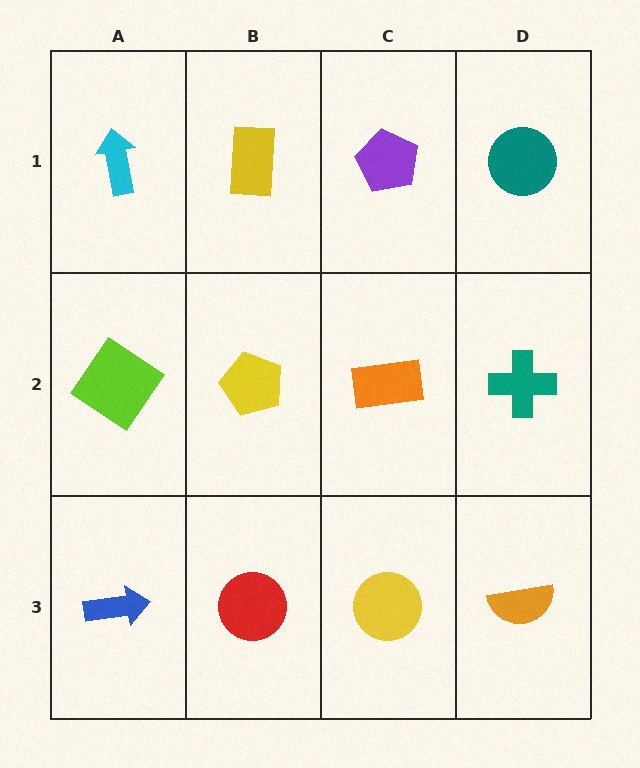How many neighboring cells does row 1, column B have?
3.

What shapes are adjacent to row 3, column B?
A yellow pentagon (row 2, column B), a blue arrow (row 3, column A), a yellow circle (row 3, column C).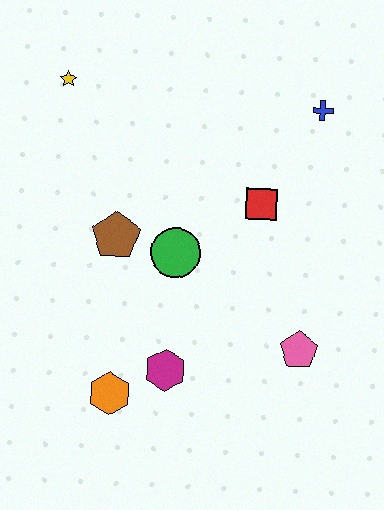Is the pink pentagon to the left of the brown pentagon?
No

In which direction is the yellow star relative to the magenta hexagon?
The yellow star is above the magenta hexagon.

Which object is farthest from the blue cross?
The orange hexagon is farthest from the blue cross.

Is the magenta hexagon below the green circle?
Yes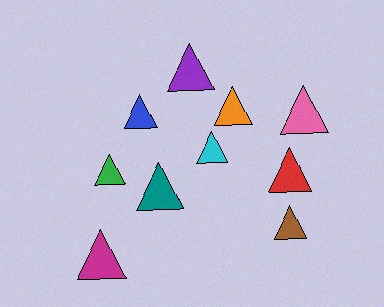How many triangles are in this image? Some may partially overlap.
There are 10 triangles.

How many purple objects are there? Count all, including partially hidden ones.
There is 1 purple object.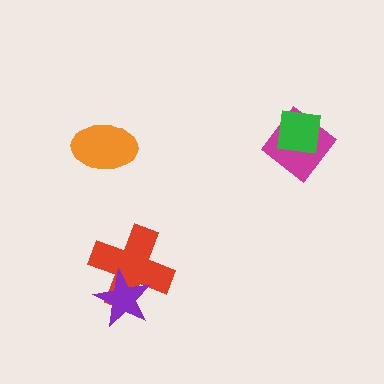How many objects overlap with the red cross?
1 object overlaps with the red cross.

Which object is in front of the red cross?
The purple star is in front of the red cross.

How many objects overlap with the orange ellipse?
0 objects overlap with the orange ellipse.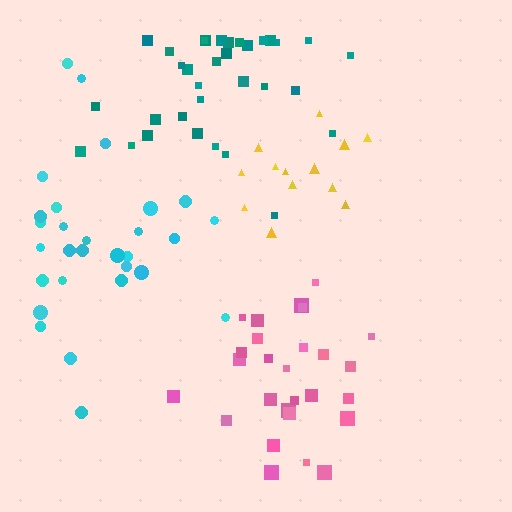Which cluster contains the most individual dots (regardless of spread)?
Teal (33).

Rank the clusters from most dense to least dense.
pink, teal, yellow, cyan.